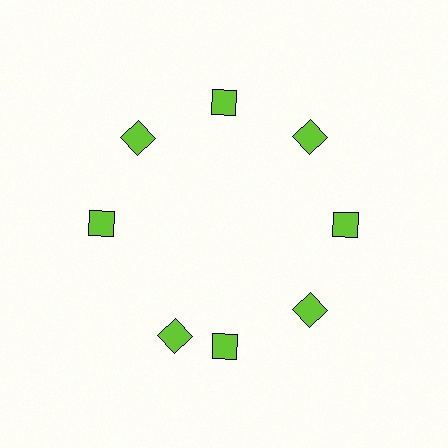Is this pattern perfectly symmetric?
No. The 8 lime diamonds are arranged in a ring, but one element near the 8 o'clock position is rotated out of alignment along the ring, breaking the 8-fold rotational symmetry.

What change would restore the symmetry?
The symmetry would be restored by rotating it back into even spacing with its neighbors so that all 8 diamonds sit at equal angles and equal distance from the center.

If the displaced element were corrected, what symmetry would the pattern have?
It would have 8-fold rotational symmetry — the pattern would map onto itself every 45 degrees.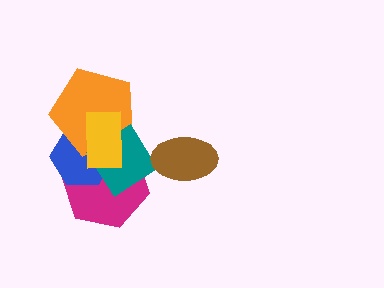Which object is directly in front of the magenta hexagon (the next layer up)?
The blue hexagon is directly in front of the magenta hexagon.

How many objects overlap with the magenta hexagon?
4 objects overlap with the magenta hexagon.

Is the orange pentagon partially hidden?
Yes, it is partially covered by another shape.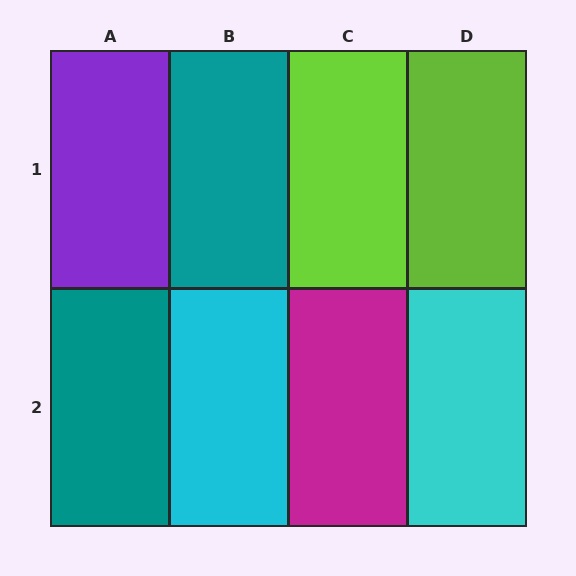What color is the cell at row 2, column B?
Cyan.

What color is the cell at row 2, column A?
Teal.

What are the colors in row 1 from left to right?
Purple, teal, lime, lime.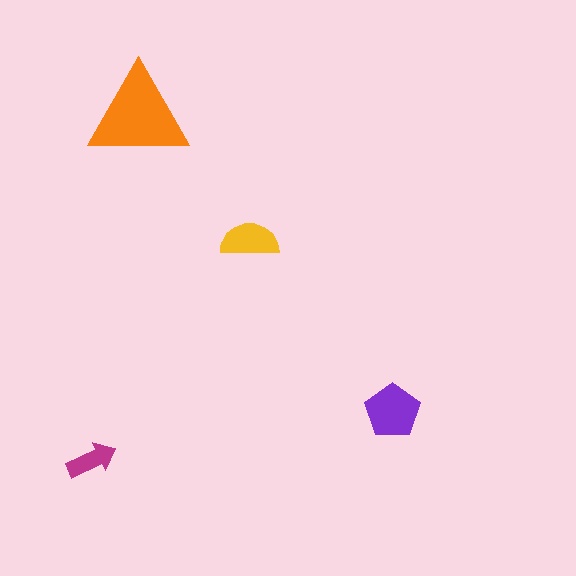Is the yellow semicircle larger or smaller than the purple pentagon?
Smaller.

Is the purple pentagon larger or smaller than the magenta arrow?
Larger.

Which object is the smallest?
The magenta arrow.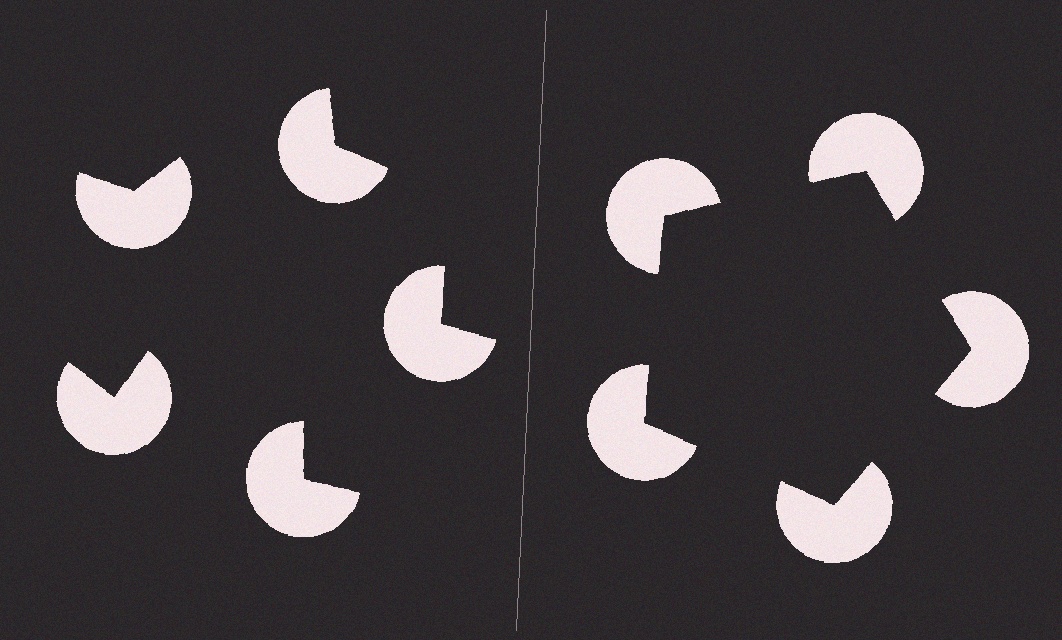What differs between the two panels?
The pac-man discs are positioned identically on both sides; only the wedge orientations differ. On the right they align to a pentagon; on the left they are misaligned.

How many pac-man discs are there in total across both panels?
10 — 5 on each side.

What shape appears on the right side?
An illusory pentagon.